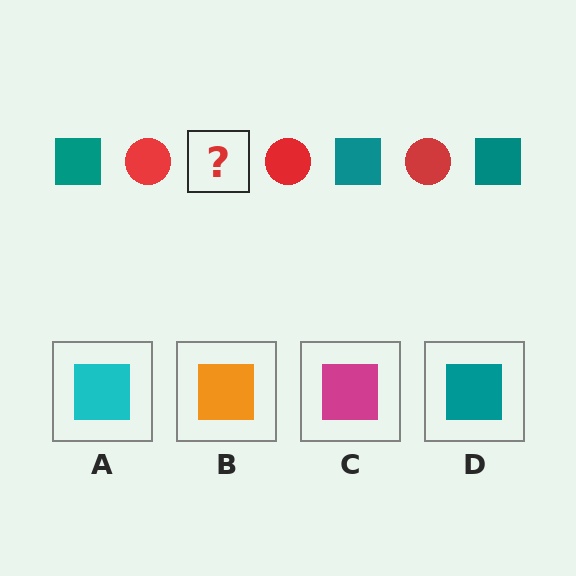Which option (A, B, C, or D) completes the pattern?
D.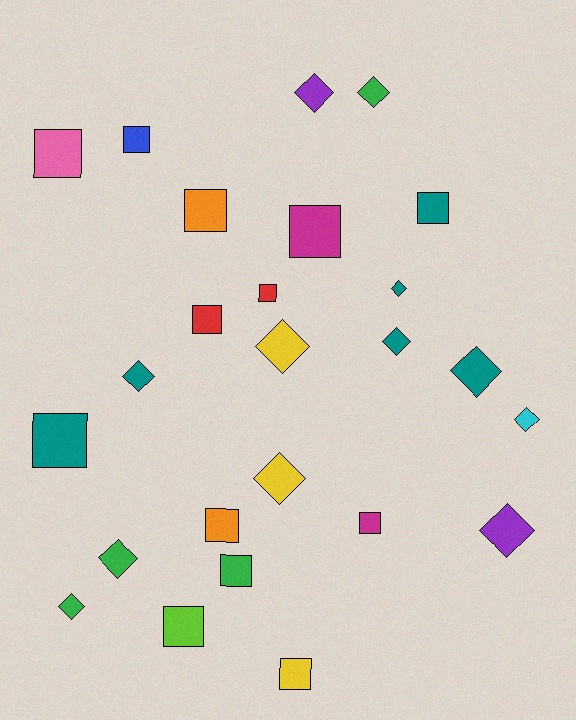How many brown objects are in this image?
There are no brown objects.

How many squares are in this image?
There are 13 squares.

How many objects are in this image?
There are 25 objects.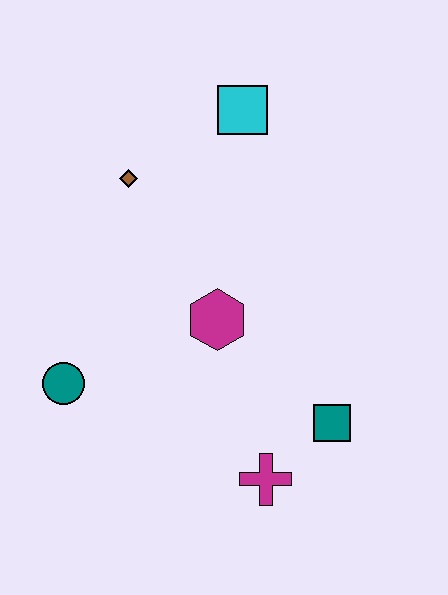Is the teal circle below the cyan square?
Yes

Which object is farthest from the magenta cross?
The cyan square is farthest from the magenta cross.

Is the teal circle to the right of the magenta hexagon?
No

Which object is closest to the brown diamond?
The cyan square is closest to the brown diamond.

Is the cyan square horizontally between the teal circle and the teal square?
Yes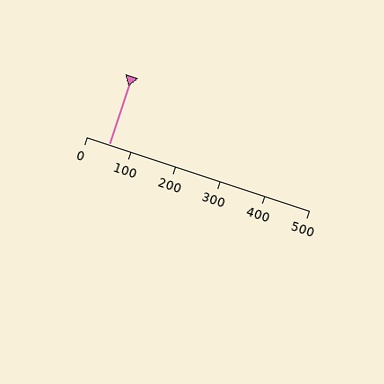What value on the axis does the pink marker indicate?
The marker indicates approximately 50.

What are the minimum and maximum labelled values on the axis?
The axis runs from 0 to 500.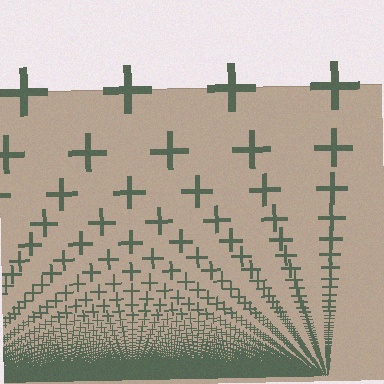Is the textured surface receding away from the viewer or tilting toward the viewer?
The surface appears to tilt toward the viewer. Texture elements get larger and sparser toward the top.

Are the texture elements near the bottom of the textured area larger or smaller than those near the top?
Smaller. The gradient is inverted — elements near the bottom are smaller and denser.